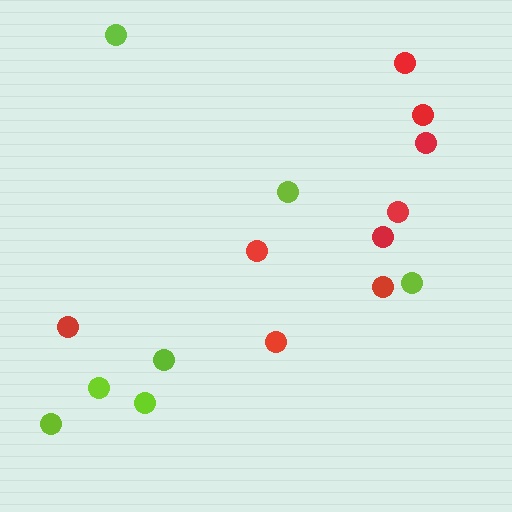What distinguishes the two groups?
There are 2 groups: one group of lime circles (7) and one group of red circles (9).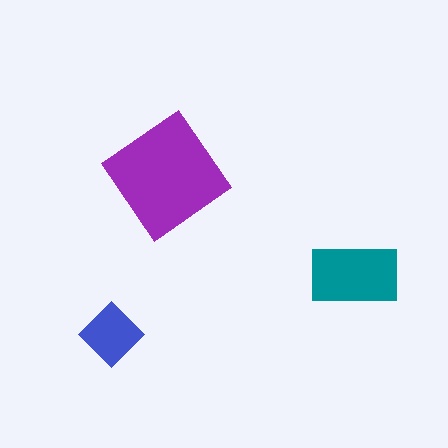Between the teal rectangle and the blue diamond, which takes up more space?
The teal rectangle.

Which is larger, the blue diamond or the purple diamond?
The purple diamond.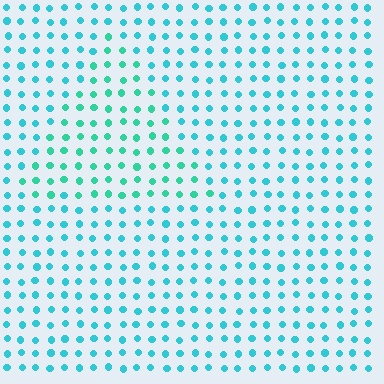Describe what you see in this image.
The image is filled with small cyan elements in a uniform arrangement. A triangle-shaped region is visible where the elements are tinted to a slightly different hue, forming a subtle color boundary.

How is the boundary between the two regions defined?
The boundary is defined purely by a slight shift in hue (about 24 degrees). Spacing, size, and orientation are identical on both sides.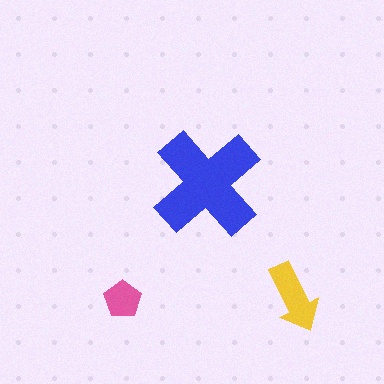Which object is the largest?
The blue cross.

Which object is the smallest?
The pink pentagon.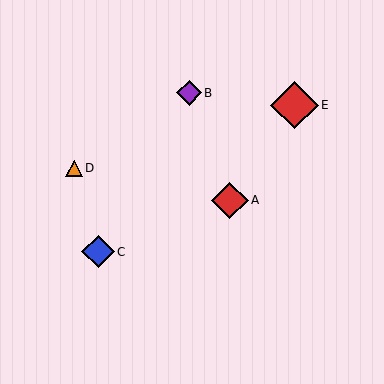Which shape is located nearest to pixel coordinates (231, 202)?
The red diamond (labeled A) at (230, 200) is nearest to that location.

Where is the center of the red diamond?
The center of the red diamond is at (230, 200).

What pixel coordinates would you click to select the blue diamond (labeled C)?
Click at (98, 252) to select the blue diamond C.